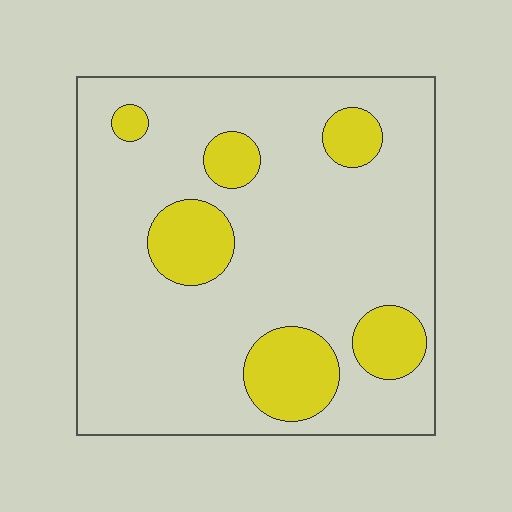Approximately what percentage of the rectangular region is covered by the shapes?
Approximately 20%.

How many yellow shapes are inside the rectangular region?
6.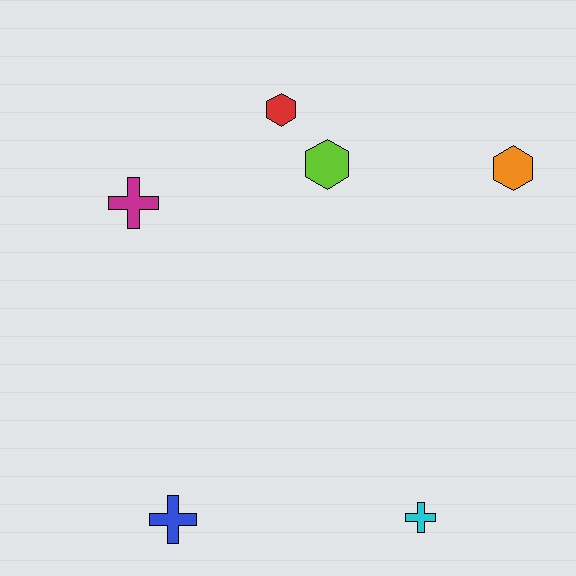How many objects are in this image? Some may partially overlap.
There are 6 objects.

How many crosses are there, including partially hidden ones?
There are 3 crosses.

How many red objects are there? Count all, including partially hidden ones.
There is 1 red object.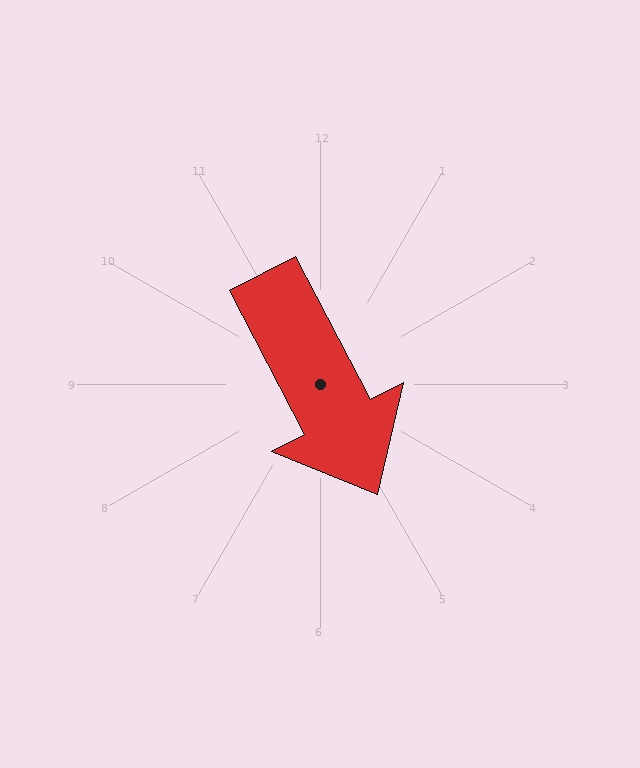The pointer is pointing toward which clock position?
Roughly 5 o'clock.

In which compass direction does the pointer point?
Southeast.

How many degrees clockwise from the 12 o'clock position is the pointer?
Approximately 152 degrees.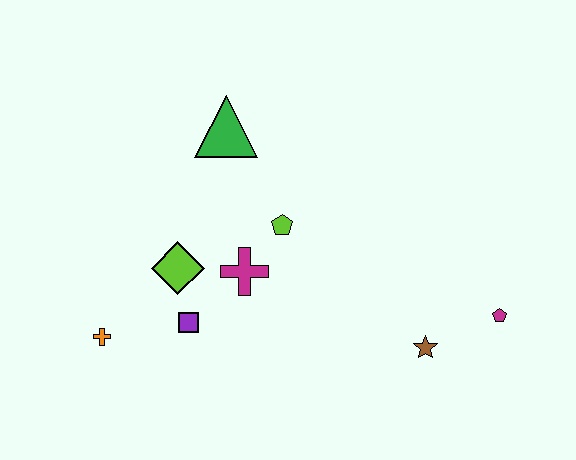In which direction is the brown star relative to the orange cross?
The brown star is to the right of the orange cross.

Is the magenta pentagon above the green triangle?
No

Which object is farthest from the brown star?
The orange cross is farthest from the brown star.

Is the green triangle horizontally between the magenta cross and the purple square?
Yes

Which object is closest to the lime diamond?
The purple square is closest to the lime diamond.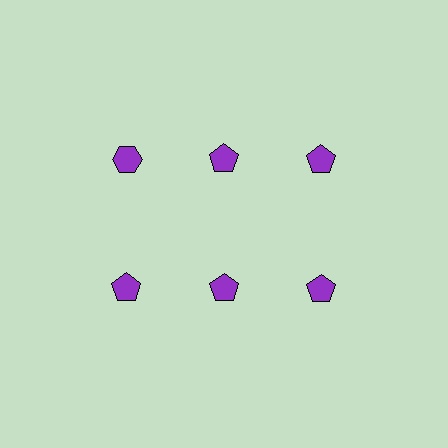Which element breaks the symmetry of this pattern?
The purple hexagon in the top row, leftmost column breaks the symmetry. All other shapes are purple pentagons.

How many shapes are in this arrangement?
There are 6 shapes arranged in a grid pattern.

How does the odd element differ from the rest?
It has a different shape: hexagon instead of pentagon.